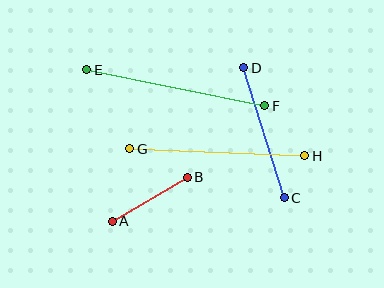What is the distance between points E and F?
The distance is approximately 182 pixels.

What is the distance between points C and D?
The distance is approximately 137 pixels.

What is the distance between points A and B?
The distance is approximately 87 pixels.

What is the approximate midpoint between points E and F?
The midpoint is at approximately (176, 88) pixels.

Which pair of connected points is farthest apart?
Points E and F are farthest apart.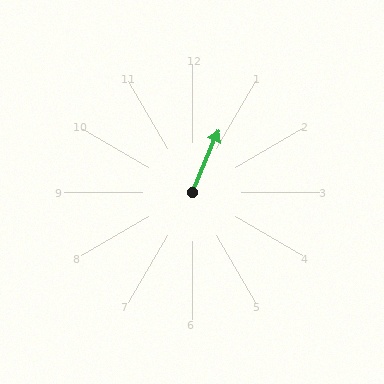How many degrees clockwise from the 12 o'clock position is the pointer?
Approximately 23 degrees.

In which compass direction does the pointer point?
Northeast.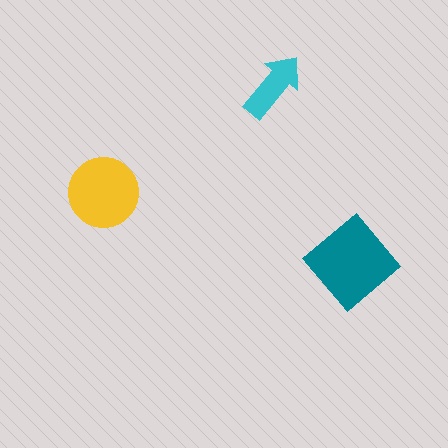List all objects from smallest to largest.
The cyan arrow, the yellow circle, the teal diamond.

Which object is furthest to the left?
The yellow circle is leftmost.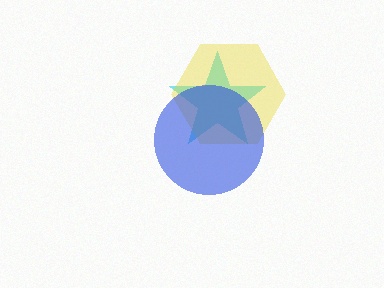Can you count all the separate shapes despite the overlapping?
Yes, there are 3 separate shapes.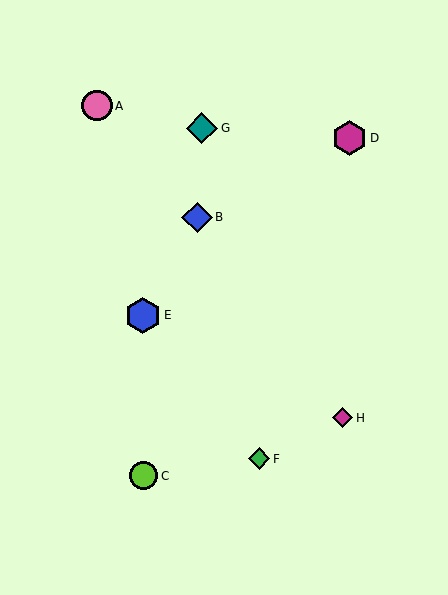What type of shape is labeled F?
Shape F is a green diamond.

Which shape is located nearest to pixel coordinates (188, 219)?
The blue diamond (labeled B) at (197, 218) is nearest to that location.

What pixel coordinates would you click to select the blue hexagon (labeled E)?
Click at (143, 315) to select the blue hexagon E.